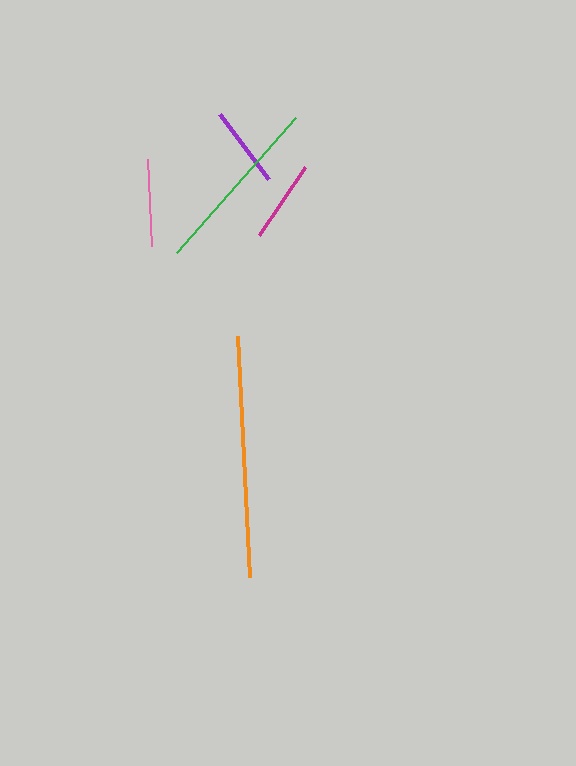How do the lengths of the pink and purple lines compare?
The pink and purple lines are approximately the same length.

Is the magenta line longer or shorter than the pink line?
The pink line is longer than the magenta line.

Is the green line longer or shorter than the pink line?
The green line is longer than the pink line.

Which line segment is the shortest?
The purple line is the shortest at approximately 82 pixels.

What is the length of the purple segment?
The purple segment is approximately 82 pixels long.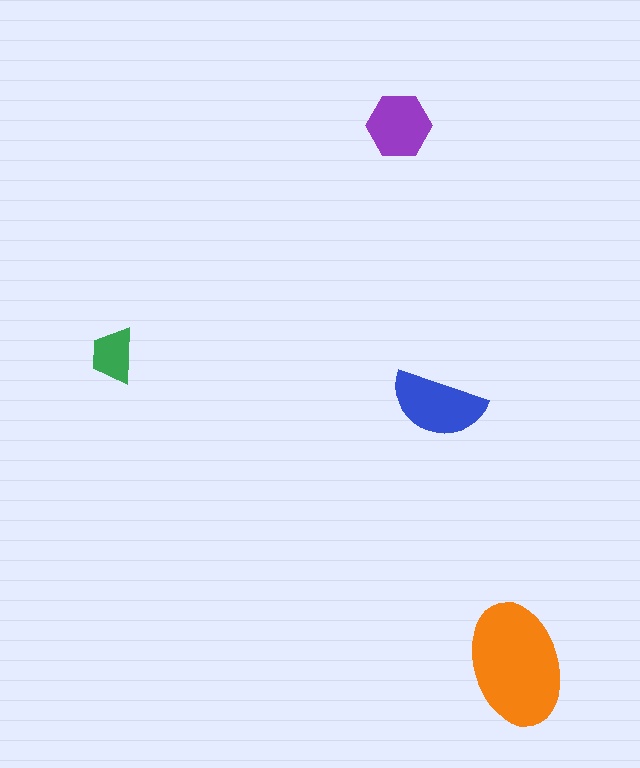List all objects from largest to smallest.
The orange ellipse, the blue semicircle, the purple hexagon, the green trapezoid.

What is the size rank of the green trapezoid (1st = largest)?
4th.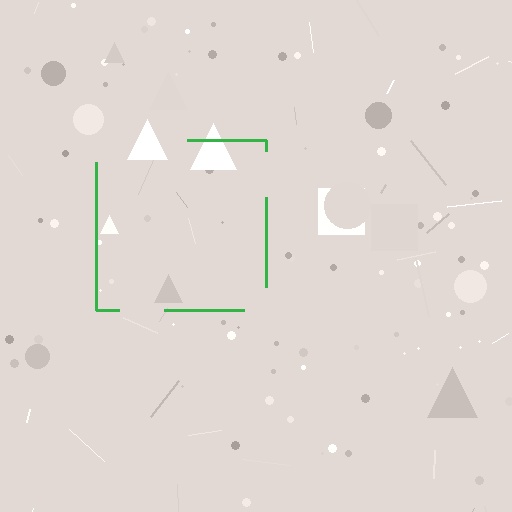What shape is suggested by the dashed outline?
The dashed outline suggests a square.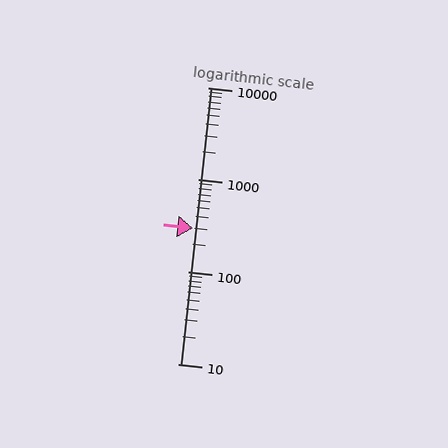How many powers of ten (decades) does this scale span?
The scale spans 3 decades, from 10 to 10000.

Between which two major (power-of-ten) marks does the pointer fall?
The pointer is between 100 and 1000.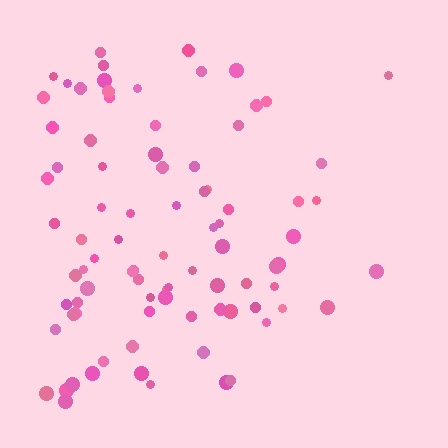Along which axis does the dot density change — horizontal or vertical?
Horizontal.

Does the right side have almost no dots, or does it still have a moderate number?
Still a moderate number, just noticeably fewer than the left.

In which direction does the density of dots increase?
From right to left, with the left side densest.